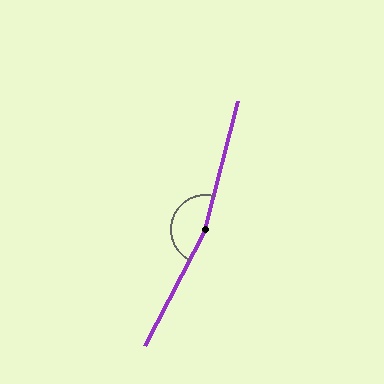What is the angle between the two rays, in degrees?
Approximately 167 degrees.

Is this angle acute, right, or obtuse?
It is obtuse.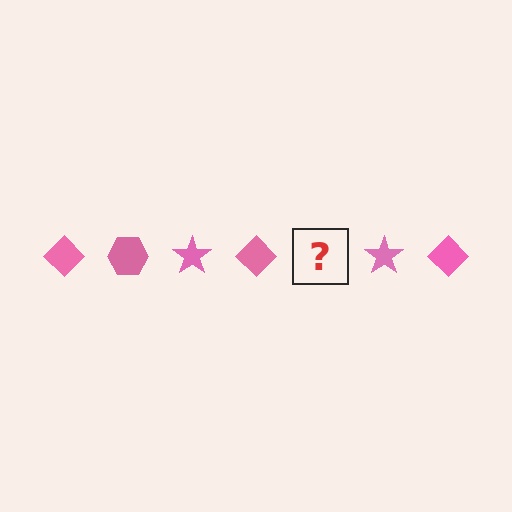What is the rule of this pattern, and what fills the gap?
The rule is that the pattern cycles through diamond, hexagon, star shapes in pink. The gap should be filled with a pink hexagon.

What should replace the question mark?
The question mark should be replaced with a pink hexagon.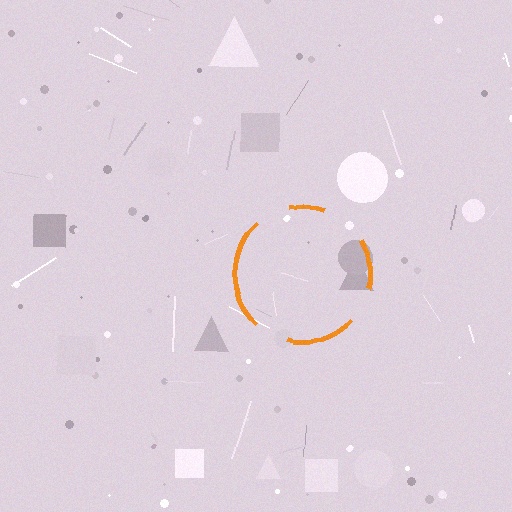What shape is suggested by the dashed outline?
The dashed outline suggests a circle.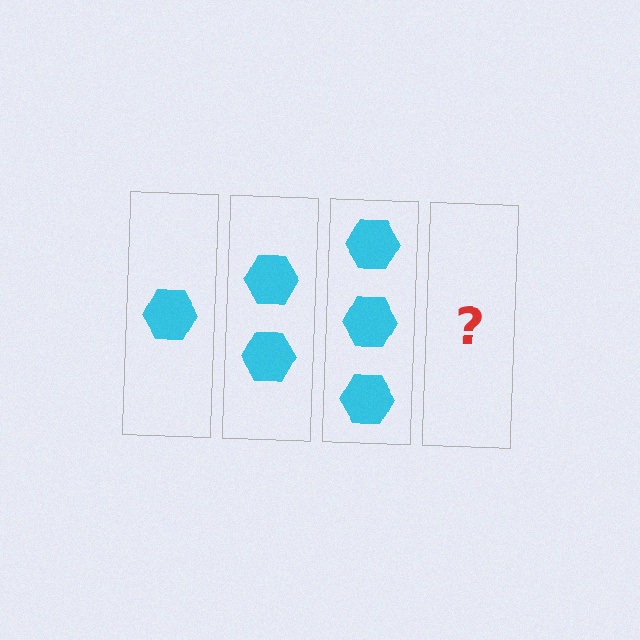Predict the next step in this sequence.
The next step is 4 hexagons.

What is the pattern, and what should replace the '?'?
The pattern is that each step adds one more hexagon. The '?' should be 4 hexagons.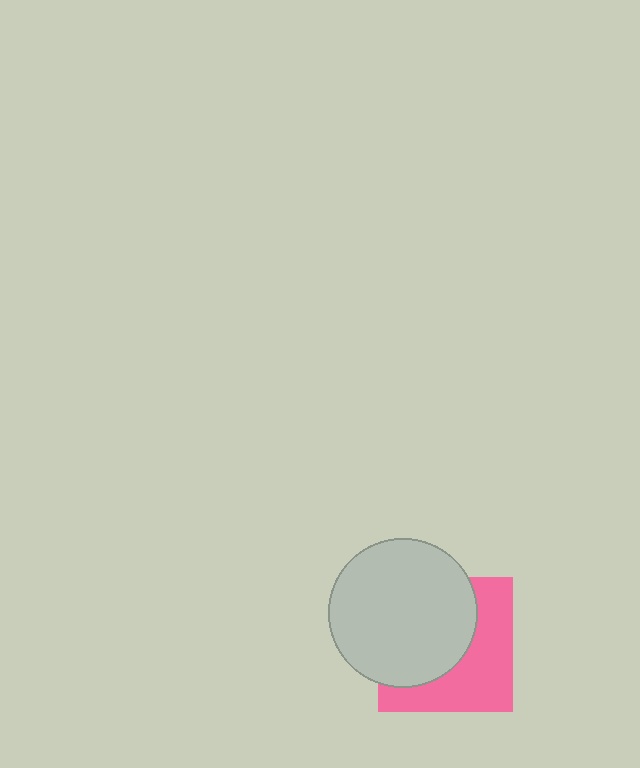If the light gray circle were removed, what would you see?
You would see the complete pink square.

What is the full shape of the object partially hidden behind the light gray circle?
The partially hidden object is a pink square.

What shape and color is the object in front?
The object in front is a light gray circle.